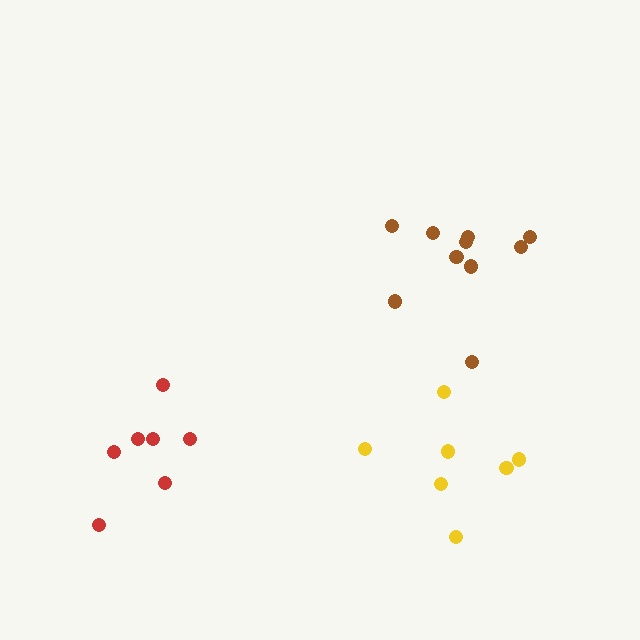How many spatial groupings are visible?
There are 3 spatial groupings.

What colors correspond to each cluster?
The clusters are colored: yellow, brown, red.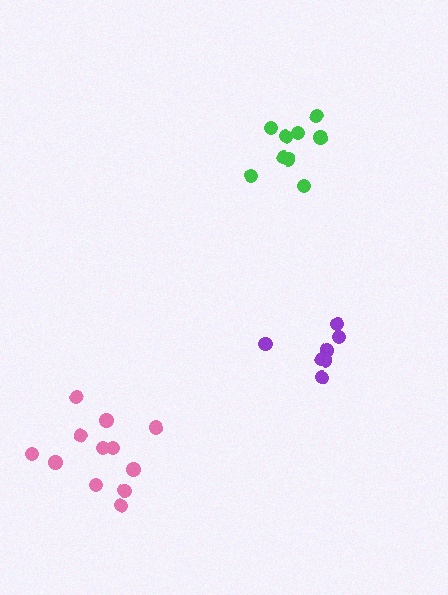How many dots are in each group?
Group 1: 12 dots, Group 2: 7 dots, Group 3: 9 dots (28 total).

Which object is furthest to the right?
The purple cluster is rightmost.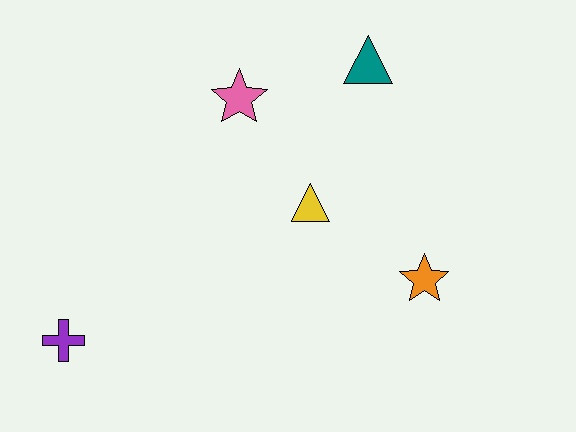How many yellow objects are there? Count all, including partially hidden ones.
There is 1 yellow object.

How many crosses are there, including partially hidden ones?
There is 1 cross.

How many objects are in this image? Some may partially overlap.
There are 5 objects.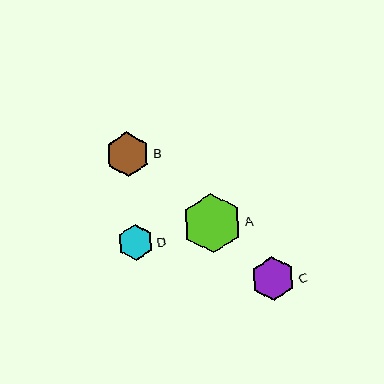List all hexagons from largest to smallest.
From largest to smallest: A, B, C, D.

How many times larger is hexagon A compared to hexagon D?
Hexagon A is approximately 1.6 times the size of hexagon D.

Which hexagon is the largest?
Hexagon A is the largest with a size of approximately 59 pixels.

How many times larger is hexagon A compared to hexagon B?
Hexagon A is approximately 1.3 times the size of hexagon B.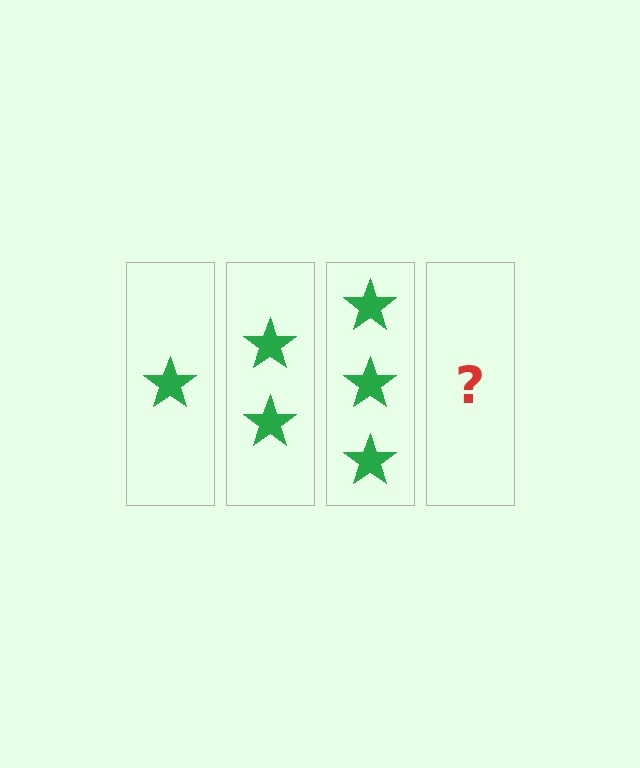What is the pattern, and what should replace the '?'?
The pattern is that each step adds one more star. The '?' should be 4 stars.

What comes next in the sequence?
The next element should be 4 stars.